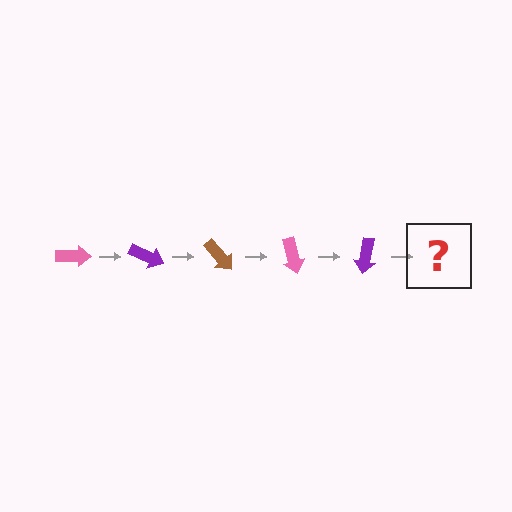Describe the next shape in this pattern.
It should be a brown arrow, rotated 125 degrees from the start.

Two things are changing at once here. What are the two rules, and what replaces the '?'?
The two rules are that it rotates 25 degrees each step and the color cycles through pink, purple, and brown. The '?' should be a brown arrow, rotated 125 degrees from the start.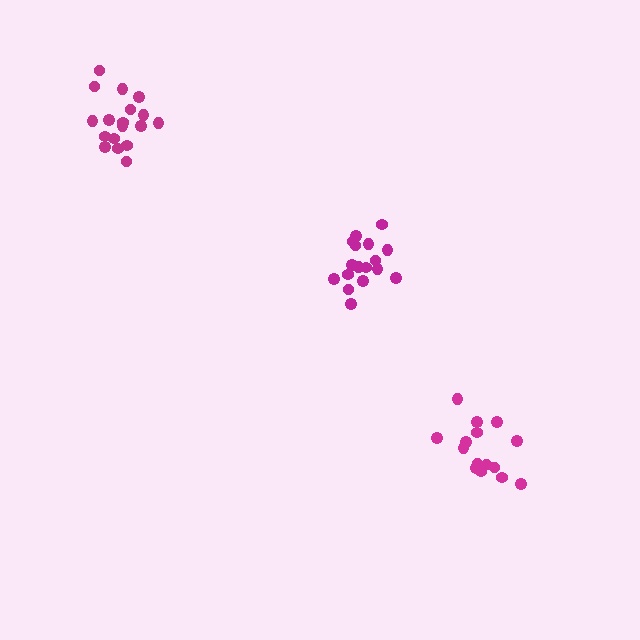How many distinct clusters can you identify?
There are 3 distinct clusters.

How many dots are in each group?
Group 1: 17 dots, Group 2: 18 dots, Group 3: 15 dots (50 total).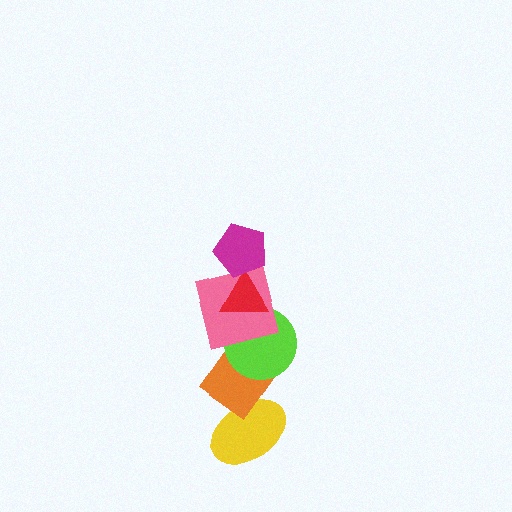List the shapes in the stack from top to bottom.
From top to bottom: the magenta pentagon, the red triangle, the pink square, the lime circle, the orange diamond, the yellow ellipse.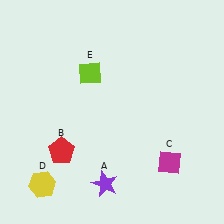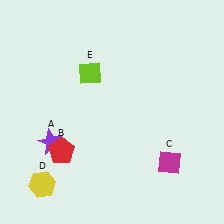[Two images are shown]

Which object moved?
The purple star (A) moved left.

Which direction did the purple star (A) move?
The purple star (A) moved left.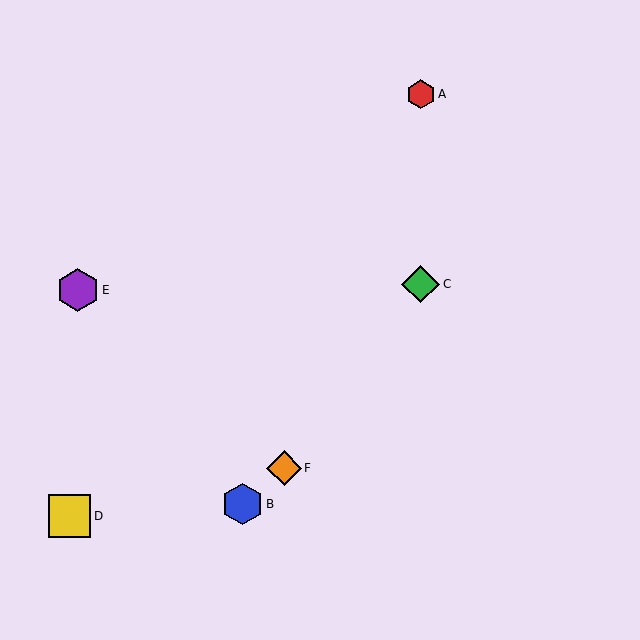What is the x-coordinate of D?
Object D is at x≈69.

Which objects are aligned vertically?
Objects A, C are aligned vertically.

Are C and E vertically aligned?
No, C is at x≈421 and E is at x≈78.